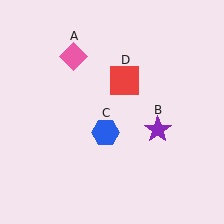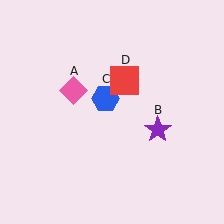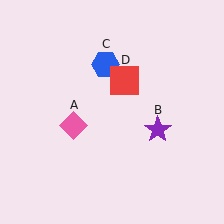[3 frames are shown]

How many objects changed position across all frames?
2 objects changed position: pink diamond (object A), blue hexagon (object C).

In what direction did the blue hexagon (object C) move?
The blue hexagon (object C) moved up.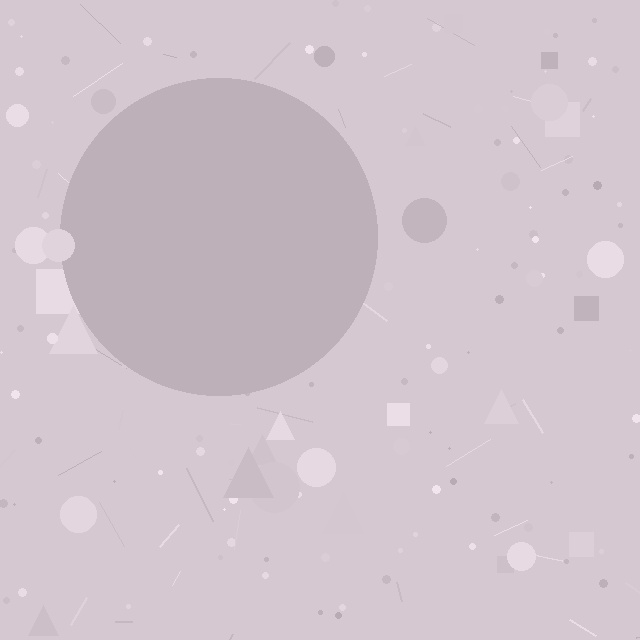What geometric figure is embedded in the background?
A circle is embedded in the background.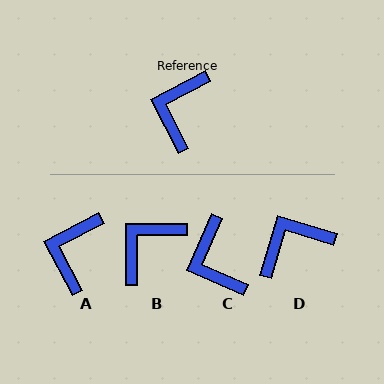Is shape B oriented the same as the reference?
No, it is off by about 28 degrees.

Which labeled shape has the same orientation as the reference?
A.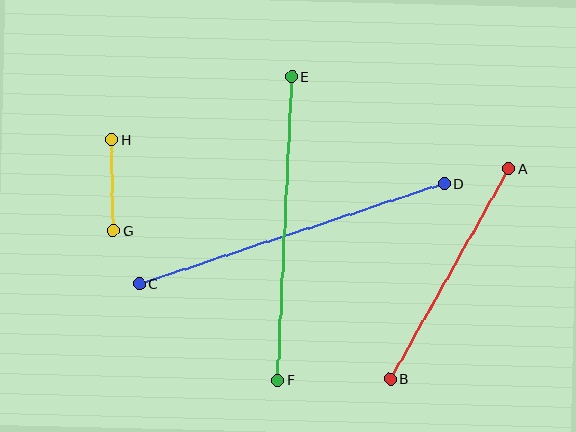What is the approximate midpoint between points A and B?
The midpoint is at approximately (450, 274) pixels.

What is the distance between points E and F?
The distance is approximately 303 pixels.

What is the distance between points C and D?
The distance is approximately 320 pixels.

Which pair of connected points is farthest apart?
Points C and D are farthest apart.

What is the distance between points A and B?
The distance is approximately 241 pixels.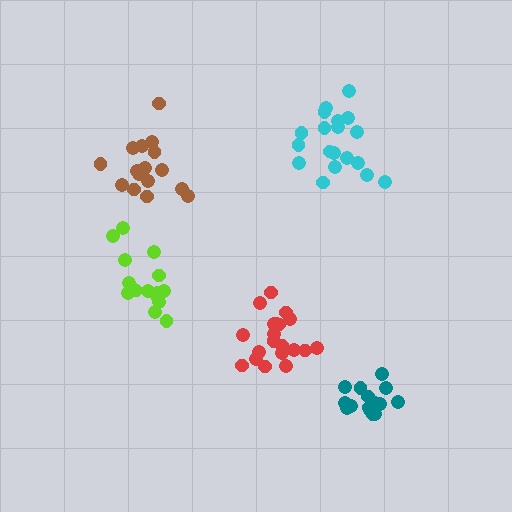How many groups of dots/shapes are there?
There are 5 groups.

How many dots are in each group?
Group 1: 16 dots, Group 2: 18 dots, Group 3: 19 dots, Group 4: 20 dots, Group 5: 16 dots (89 total).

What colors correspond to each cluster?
The clusters are colored: brown, teal, cyan, red, lime.